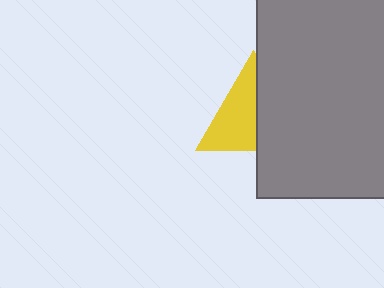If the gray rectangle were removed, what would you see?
You would see the complete yellow triangle.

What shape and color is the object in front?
The object in front is a gray rectangle.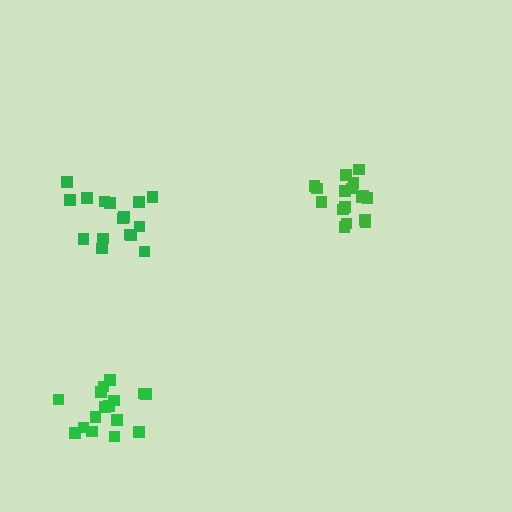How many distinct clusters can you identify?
There are 3 distinct clusters.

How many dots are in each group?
Group 1: 16 dots, Group 2: 17 dots, Group 3: 16 dots (49 total).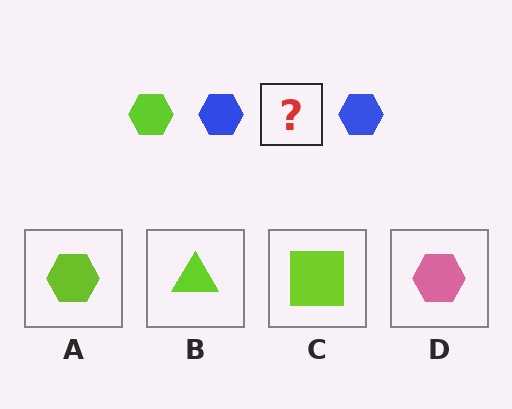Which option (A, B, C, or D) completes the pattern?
A.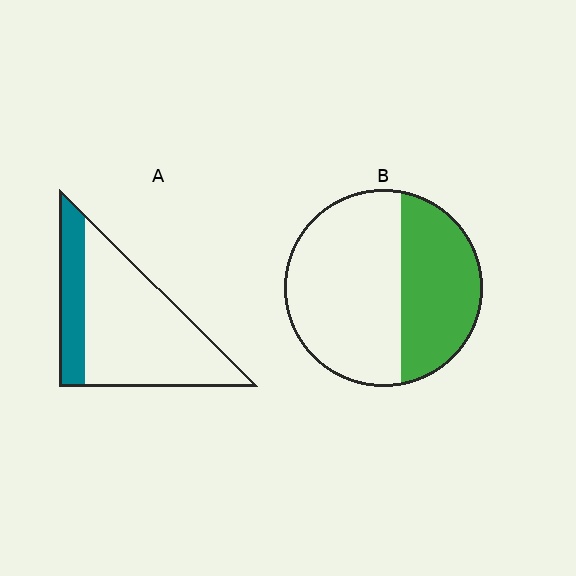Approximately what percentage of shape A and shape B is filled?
A is approximately 25% and B is approximately 40%.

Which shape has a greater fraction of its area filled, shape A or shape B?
Shape B.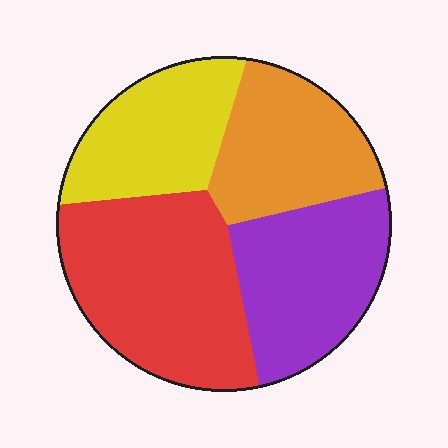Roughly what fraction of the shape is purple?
Purple covers about 25% of the shape.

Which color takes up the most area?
Red, at roughly 35%.